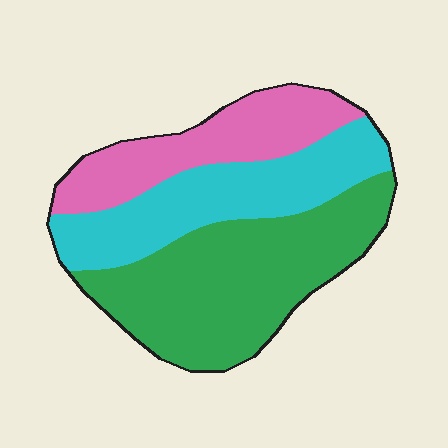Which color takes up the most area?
Green, at roughly 45%.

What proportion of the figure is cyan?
Cyan covers roughly 30% of the figure.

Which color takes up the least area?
Pink, at roughly 25%.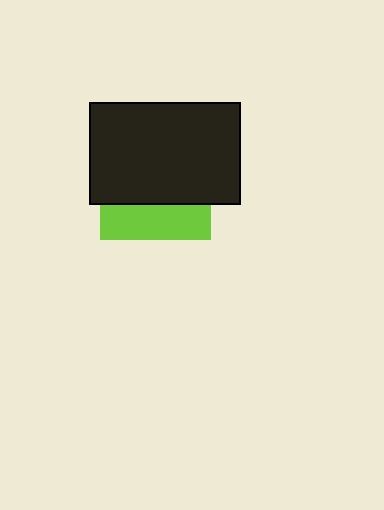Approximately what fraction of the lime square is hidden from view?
Roughly 70% of the lime square is hidden behind the black rectangle.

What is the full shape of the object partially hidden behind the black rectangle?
The partially hidden object is a lime square.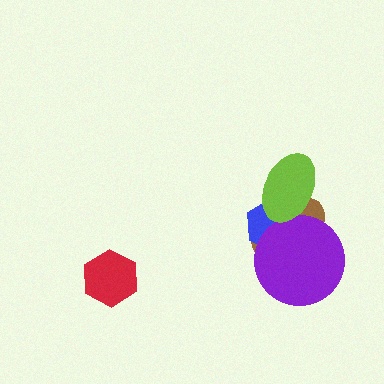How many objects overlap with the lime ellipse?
3 objects overlap with the lime ellipse.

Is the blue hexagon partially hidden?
Yes, it is partially covered by another shape.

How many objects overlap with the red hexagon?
0 objects overlap with the red hexagon.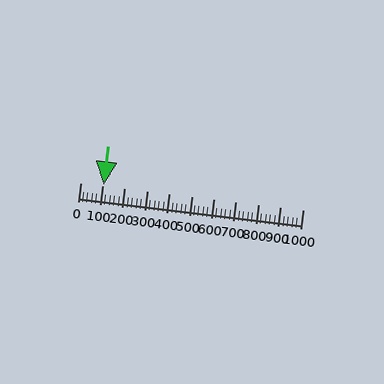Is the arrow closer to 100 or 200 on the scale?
The arrow is closer to 100.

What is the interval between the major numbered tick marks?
The major tick marks are spaced 100 units apart.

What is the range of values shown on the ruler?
The ruler shows values from 0 to 1000.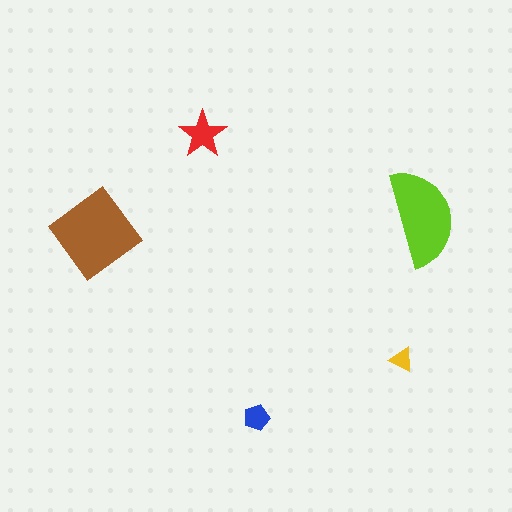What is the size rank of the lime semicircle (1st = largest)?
2nd.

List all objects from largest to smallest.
The brown diamond, the lime semicircle, the red star, the blue pentagon, the yellow triangle.